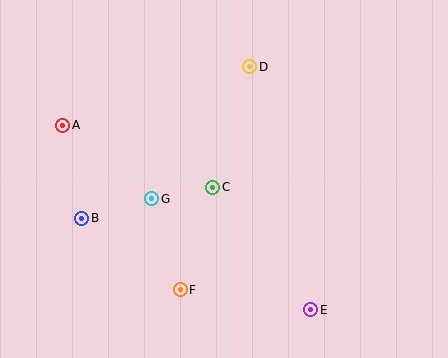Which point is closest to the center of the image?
Point C at (213, 187) is closest to the center.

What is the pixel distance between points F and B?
The distance between F and B is 122 pixels.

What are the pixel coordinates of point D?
Point D is at (250, 67).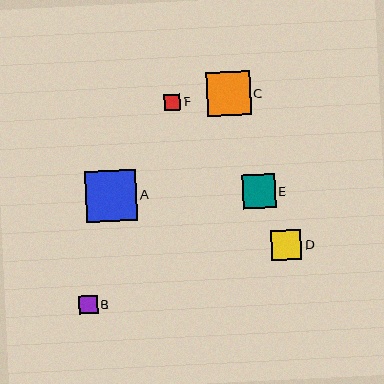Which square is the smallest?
Square F is the smallest with a size of approximately 17 pixels.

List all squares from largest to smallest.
From largest to smallest: A, C, E, D, B, F.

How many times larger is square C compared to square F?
Square C is approximately 2.6 times the size of square F.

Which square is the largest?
Square A is the largest with a size of approximately 51 pixels.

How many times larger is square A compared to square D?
Square A is approximately 1.7 times the size of square D.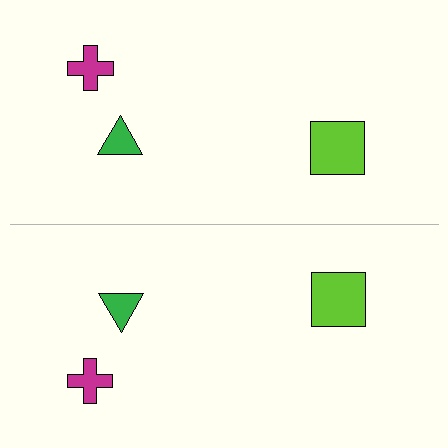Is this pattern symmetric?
Yes, this pattern has bilateral (reflection) symmetry.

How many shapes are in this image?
There are 6 shapes in this image.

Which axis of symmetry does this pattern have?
The pattern has a horizontal axis of symmetry running through the center of the image.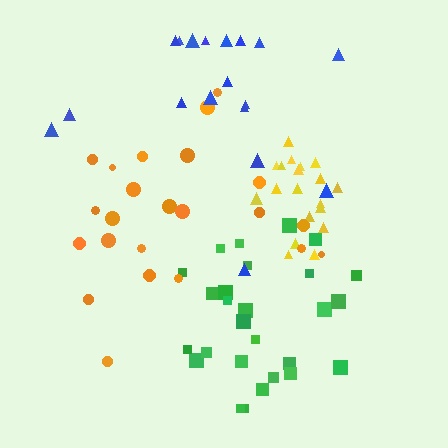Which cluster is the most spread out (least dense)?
Blue.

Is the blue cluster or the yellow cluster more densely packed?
Yellow.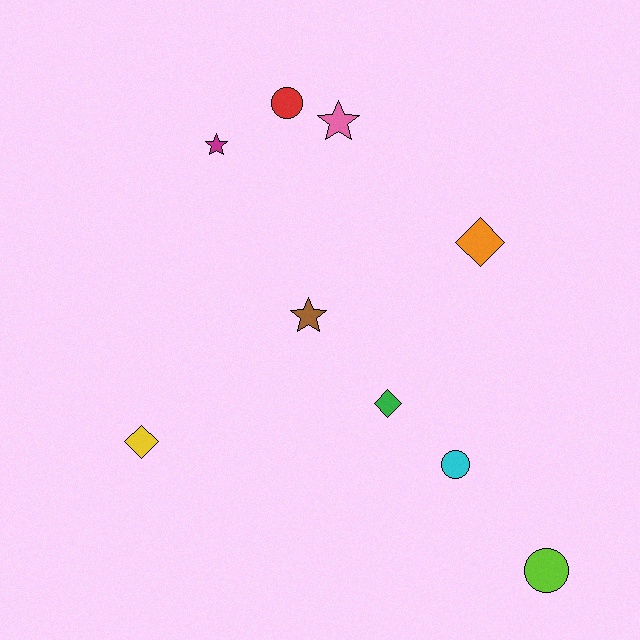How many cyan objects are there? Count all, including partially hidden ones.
There is 1 cyan object.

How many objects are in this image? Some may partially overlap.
There are 9 objects.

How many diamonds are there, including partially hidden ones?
There are 3 diamonds.